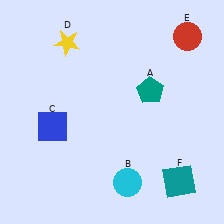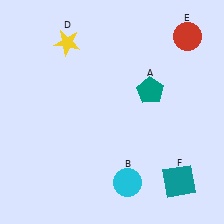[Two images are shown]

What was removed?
The blue square (C) was removed in Image 2.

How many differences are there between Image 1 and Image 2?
There is 1 difference between the two images.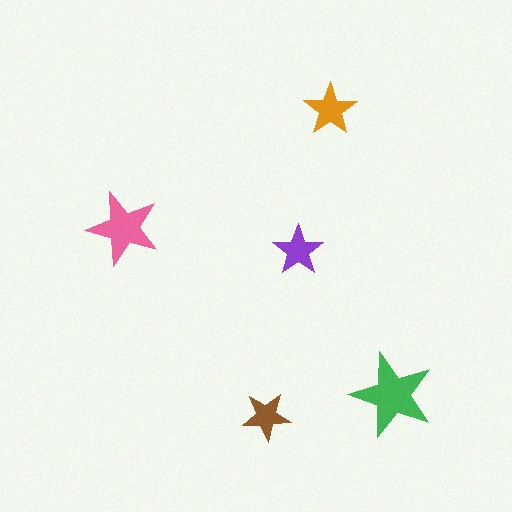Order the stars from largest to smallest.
the green one, the pink one, the orange one, the purple one, the brown one.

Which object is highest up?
The orange star is topmost.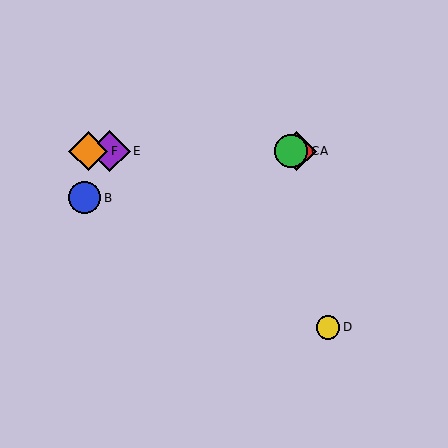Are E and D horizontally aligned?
No, E is at y≈151 and D is at y≈327.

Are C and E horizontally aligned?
Yes, both are at y≈151.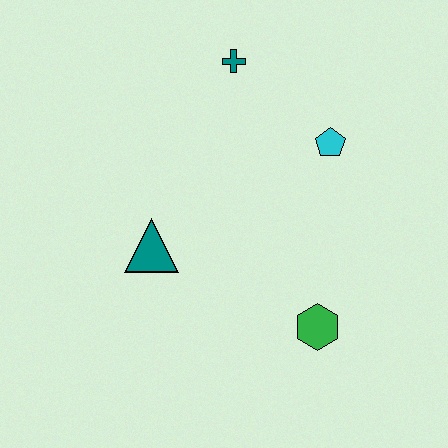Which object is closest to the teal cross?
The cyan pentagon is closest to the teal cross.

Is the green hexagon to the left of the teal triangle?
No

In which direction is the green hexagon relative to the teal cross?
The green hexagon is below the teal cross.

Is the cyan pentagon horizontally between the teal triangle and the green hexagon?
No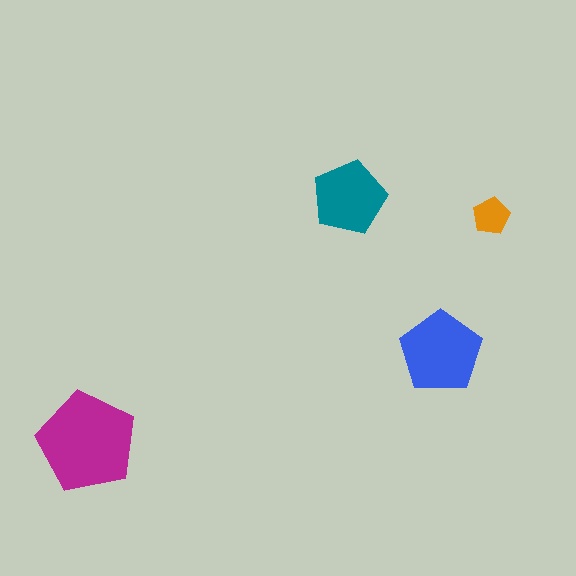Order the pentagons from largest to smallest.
the magenta one, the blue one, the teal one, the orange one.